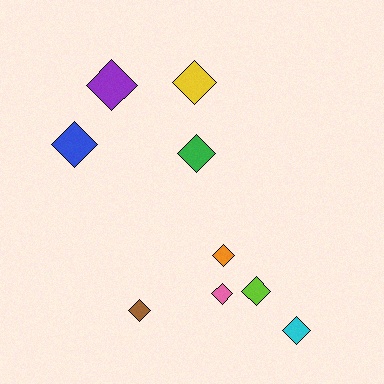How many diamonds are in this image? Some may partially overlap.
There are 9 diamonds.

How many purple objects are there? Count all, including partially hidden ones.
There is 1 purple object.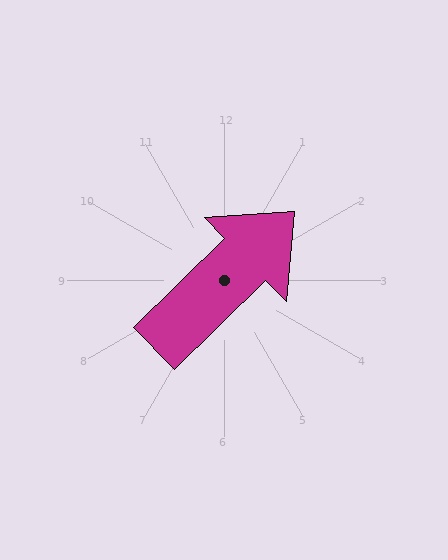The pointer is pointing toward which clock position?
Roughly 2 o'clock.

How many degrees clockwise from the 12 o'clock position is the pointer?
Approximately 46 degrees.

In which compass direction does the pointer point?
Northeast.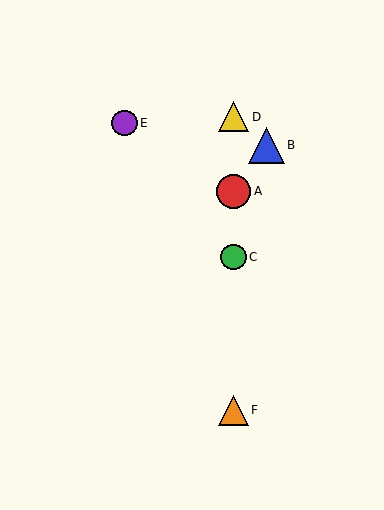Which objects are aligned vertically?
Objects A, C, D, F are aligned vertically.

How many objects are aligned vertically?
4 objects (A, C, D, F) are aligned vertically.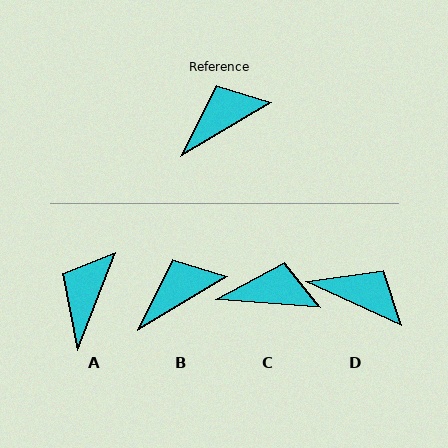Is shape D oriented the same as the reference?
No, it is off by about 55 degrees.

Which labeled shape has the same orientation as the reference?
B.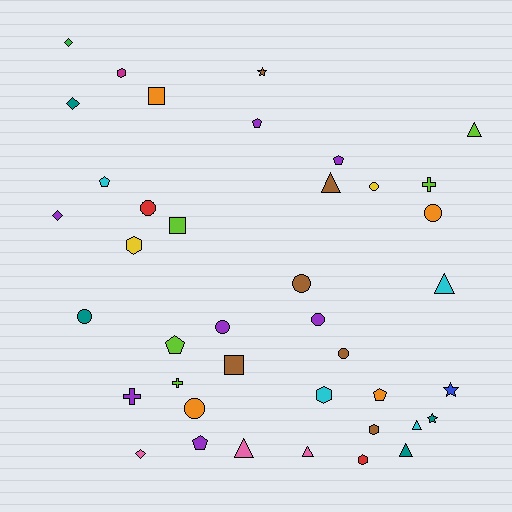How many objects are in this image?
There are 40 objects.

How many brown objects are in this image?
There are 6 brown objects.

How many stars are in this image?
There are 3 stars.